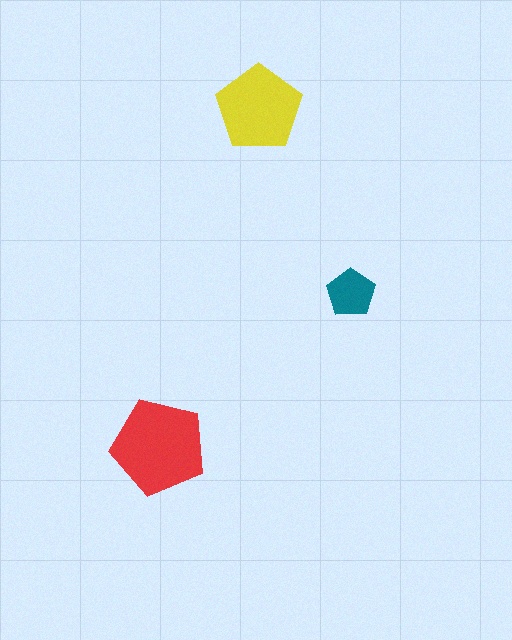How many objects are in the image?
There are 3 objects in the image.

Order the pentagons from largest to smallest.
the red one, the yellow one, the teal one.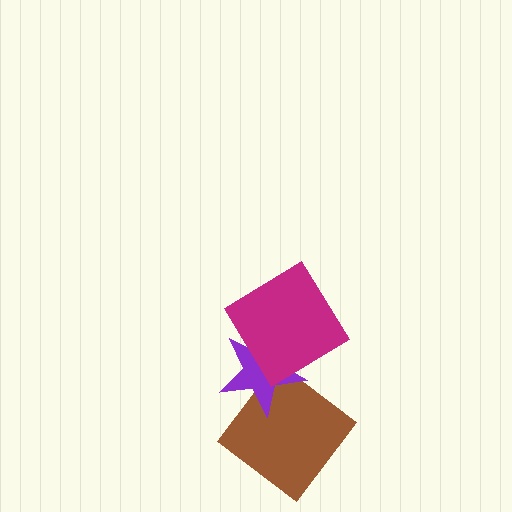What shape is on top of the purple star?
The magenta diamond is on top of the purple star.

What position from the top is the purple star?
The purple star is 2nd from the top.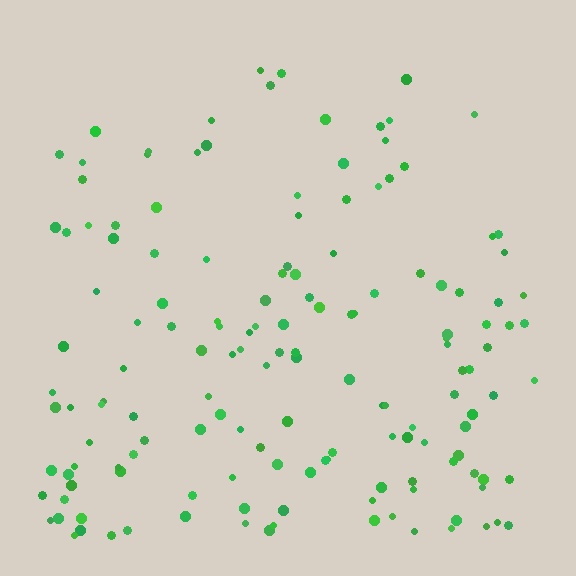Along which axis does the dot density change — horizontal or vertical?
Vertical.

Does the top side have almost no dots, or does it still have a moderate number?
Still a moderate number, just noticeably fewer than the bottom.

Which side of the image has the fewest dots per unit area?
The top.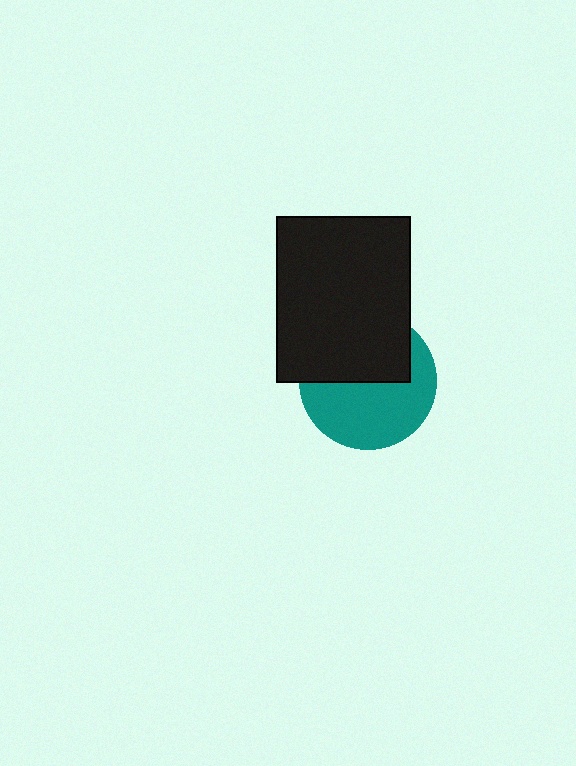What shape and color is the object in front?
The object in front is a black rectangle.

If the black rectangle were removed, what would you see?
You would see the complete teal circle.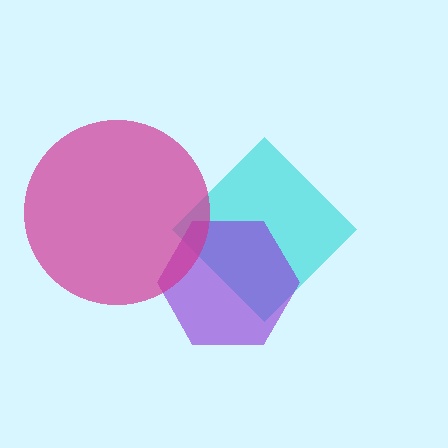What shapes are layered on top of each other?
The layered shapes are: a cyan diamond, a purple hexagon, a magenta circle.